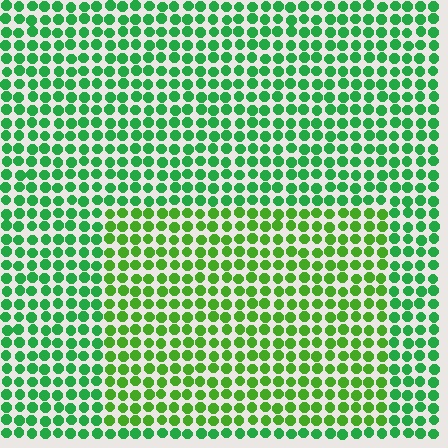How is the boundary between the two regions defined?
The boundary is defined purely by a slight shift in hue (about 29 degrees). Spacing, size, and orientation are identical on both sides.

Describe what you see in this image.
The image is filled with small green elements in a uniform arrangement. A rectangle-shaped region is visible where the elements are tinted to a slightly different hue, forming a subtle color boundary.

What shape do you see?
I see a rectangle.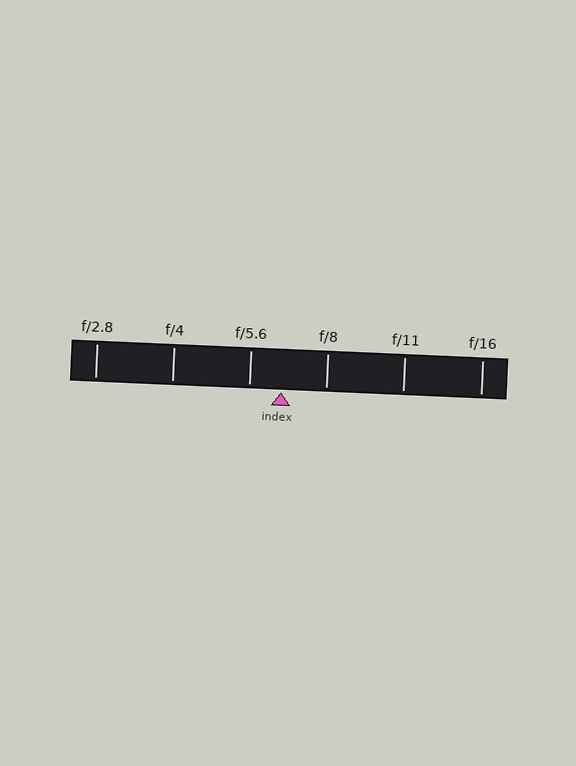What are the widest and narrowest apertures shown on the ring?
The widest aperture shown is f/2.8 and the narrowest is f/16.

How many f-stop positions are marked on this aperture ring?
There are 6 f-stop positions marked.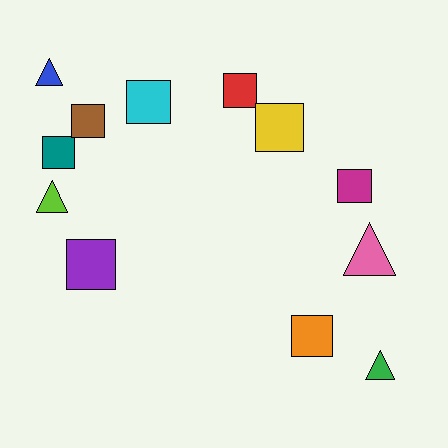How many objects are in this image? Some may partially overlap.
There are 12 objects.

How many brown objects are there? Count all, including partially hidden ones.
There is 1 brown object.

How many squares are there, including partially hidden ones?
There are 8 squares.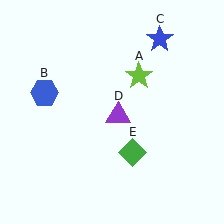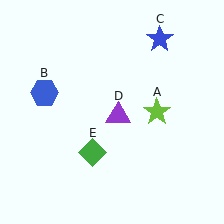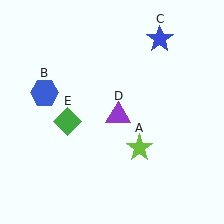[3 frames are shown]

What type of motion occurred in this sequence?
The lime star (object A), green diamond (object E) rotated clockwise around the center of the scene.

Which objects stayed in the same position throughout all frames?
Blue hexagon (object B) and blue star (object C) and purple triangle (object D) remained stationary.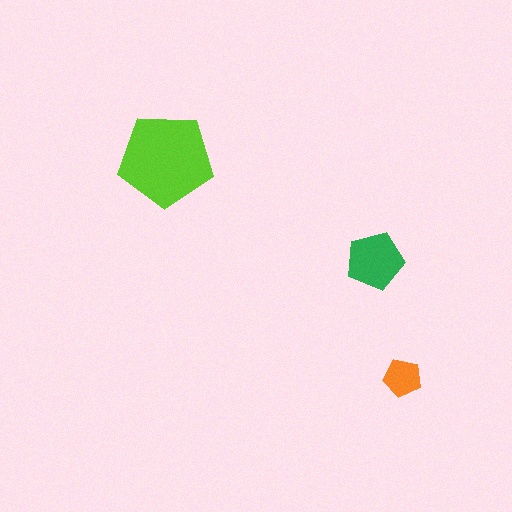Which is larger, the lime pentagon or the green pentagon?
The lime one.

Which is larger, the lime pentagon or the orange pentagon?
The lime one.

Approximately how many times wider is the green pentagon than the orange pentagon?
About 1.5 times wider.